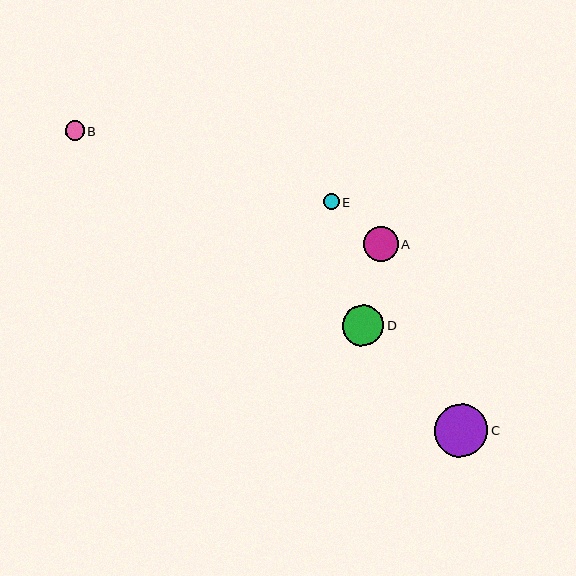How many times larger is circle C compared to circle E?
Circle C is approximately 3.3 times the size of circle E.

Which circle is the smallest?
Circle E is the smallest with a size of approximately 16 pixels.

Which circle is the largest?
Circle C is the largest with a size of approximately 53 pixels.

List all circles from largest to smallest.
From largest to smallest: C, D, A, B, E.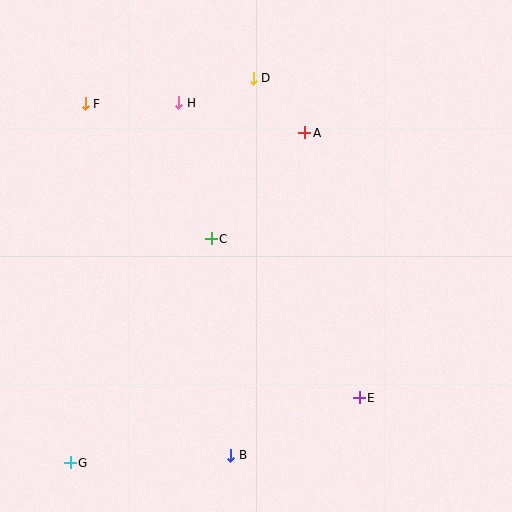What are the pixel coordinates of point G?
Point G is at (70, 463).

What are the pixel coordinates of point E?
Point E is at (359, 398).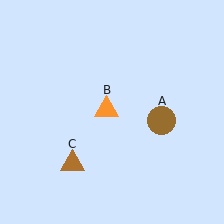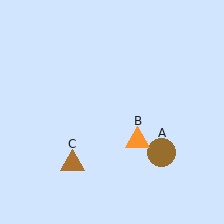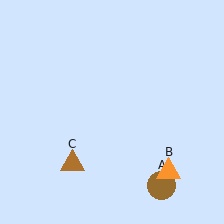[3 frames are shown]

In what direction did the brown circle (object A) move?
The brown circle (object A) moved down.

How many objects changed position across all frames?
2 objects changed position: brown circle (object A), orange triangle (object B).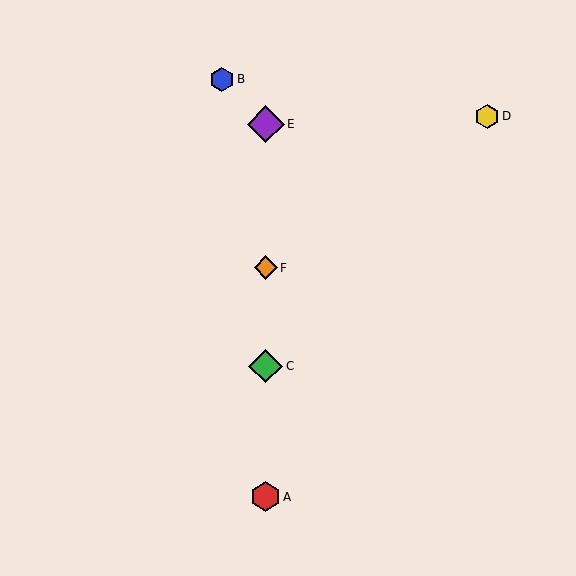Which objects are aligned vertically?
Objects A, C, E, F are aligned vertically.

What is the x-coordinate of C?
Object C is at x≈266.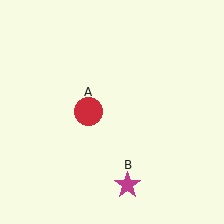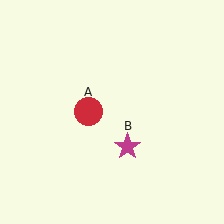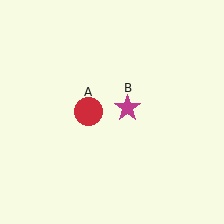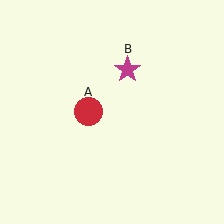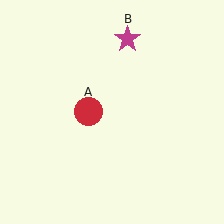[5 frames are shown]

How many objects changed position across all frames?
1 object changed position: magenta star (object B).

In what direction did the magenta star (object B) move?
The magenta star (object B) moved up.